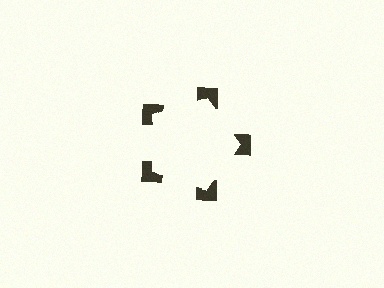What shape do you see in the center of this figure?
An illusory pentagon — its edges are inferred from the aligned wedge cuts in the notched squares, not physically drawn.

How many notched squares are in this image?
There are 5 — one at each vertex of the illusory pentagon.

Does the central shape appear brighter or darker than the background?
It typically appears slightly brighter than the background, even though no actual brightness change is drawn.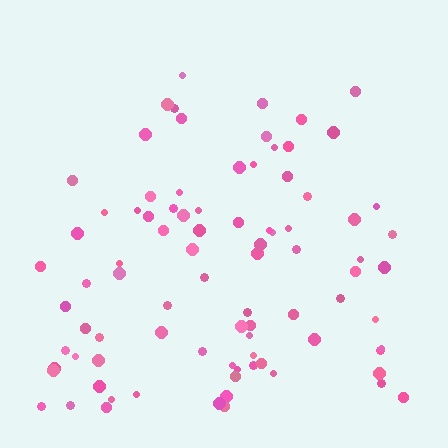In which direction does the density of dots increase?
From top to bottom, with the bottom side densest.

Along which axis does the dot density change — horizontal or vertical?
Vertical.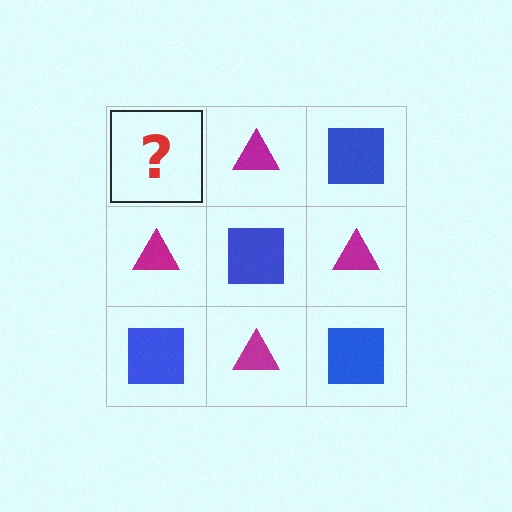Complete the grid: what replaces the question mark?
The question mark should be replaced with a blue square.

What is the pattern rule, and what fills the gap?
The rule is that it alternates blue square and magenta triangle in a checkerboard pattern. The gap should be filled with a blue square.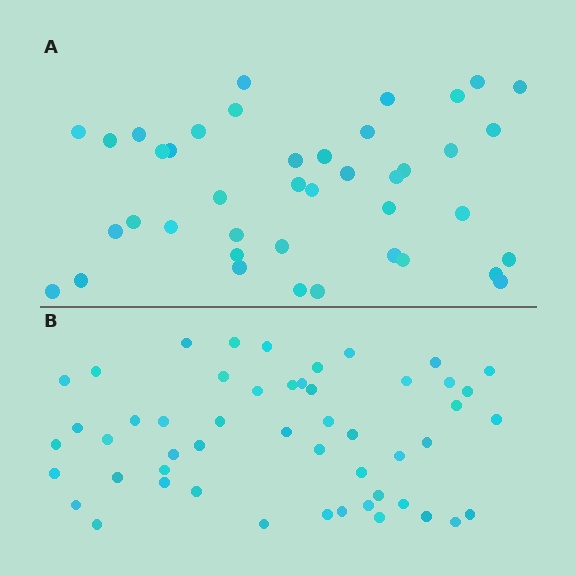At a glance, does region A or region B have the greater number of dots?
Region B (the bottom region) has more dots.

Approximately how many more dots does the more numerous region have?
Region B has roughly 10 or so more dots than region A.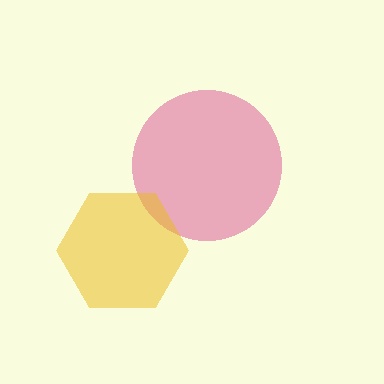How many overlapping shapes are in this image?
There are 2 overlapping shapes in the image.